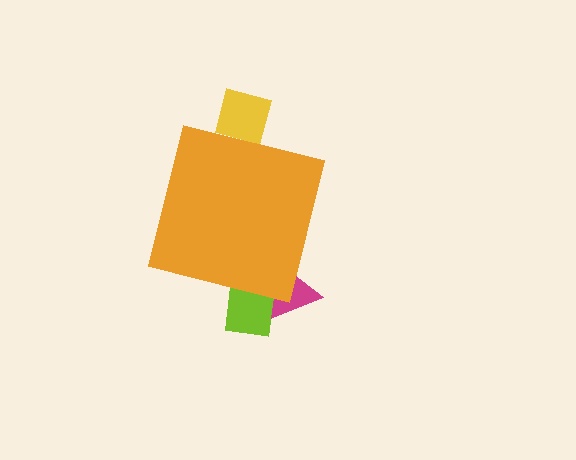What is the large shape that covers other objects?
An orange square.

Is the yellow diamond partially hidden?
Yes, the yellow diamond is partially hidden behind the orange square.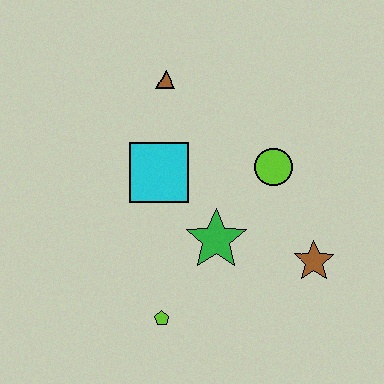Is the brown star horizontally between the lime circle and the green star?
No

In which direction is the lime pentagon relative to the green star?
The lime pentagon is below the green star.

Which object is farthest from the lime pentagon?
The brown triangle is farthest from the lime pentagon.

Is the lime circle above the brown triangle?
No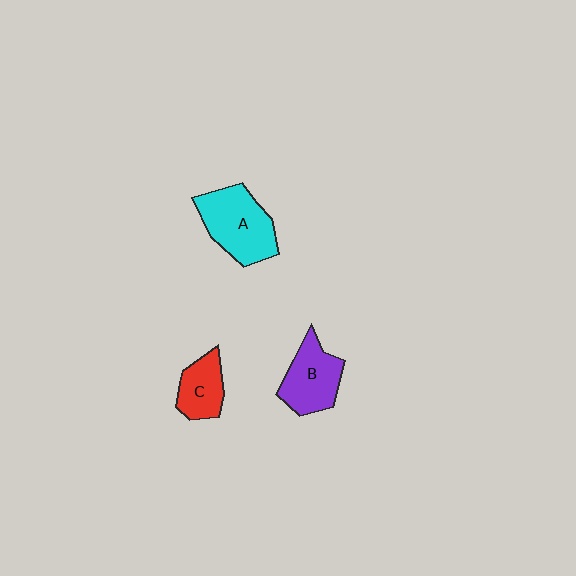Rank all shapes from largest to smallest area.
From largest to smallest: A (cyan), B (purple), C (red).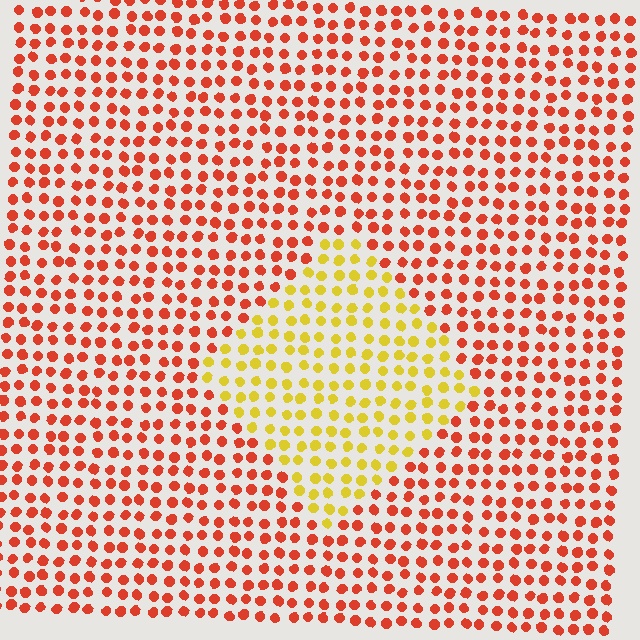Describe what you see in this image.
The image is filled with small red elements in a uniform arrangement. A diamond-shaped region is visible where the elements are tinted to a slightly different hue, forming a subtle color boundary.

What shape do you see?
I see a diamond.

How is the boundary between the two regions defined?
The boundary is defined purely by a slight shift in hue (about 48 degrees). Spacing, size, and orientation are identical on both sides.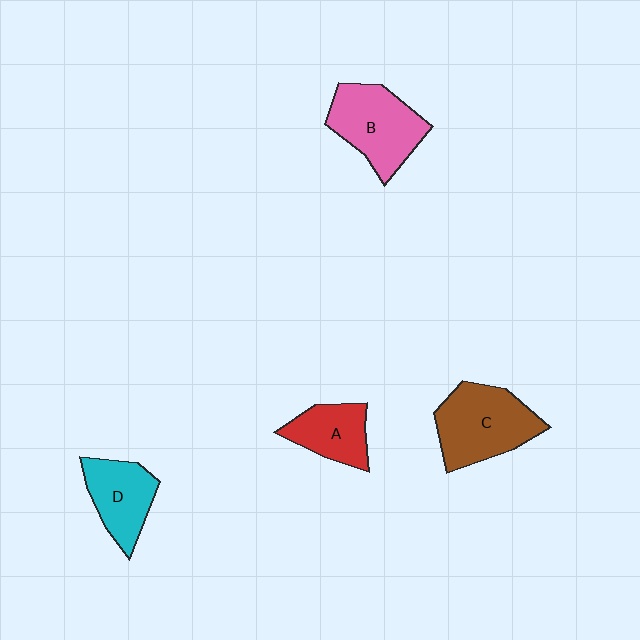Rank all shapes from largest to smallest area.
From largest to smallest: C (brown), B (pink), D (cyan), A (red).